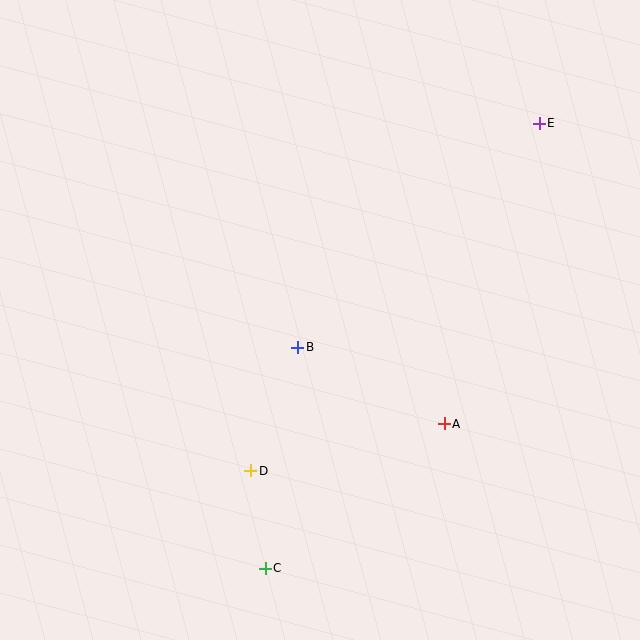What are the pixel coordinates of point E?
Point E is at (539, 123).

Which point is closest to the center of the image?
Point B at (298, 347) is closest to the center.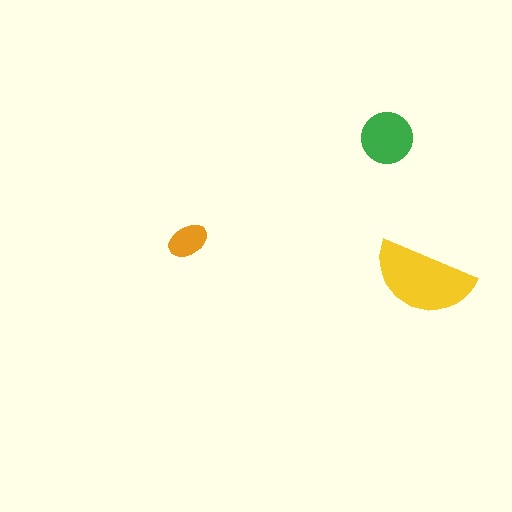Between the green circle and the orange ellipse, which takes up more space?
The green circle.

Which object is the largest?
The yellow semicircle.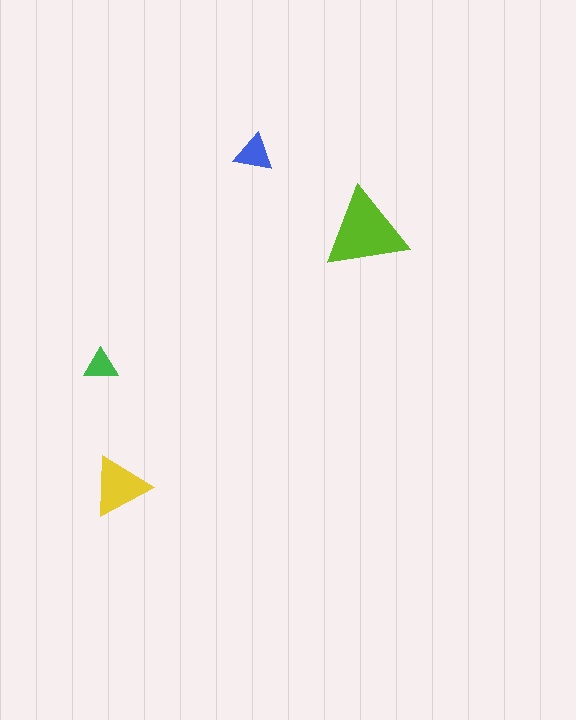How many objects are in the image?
There are 4 objects in the image.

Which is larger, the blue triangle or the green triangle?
The blue one.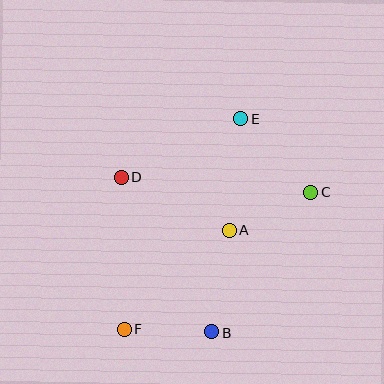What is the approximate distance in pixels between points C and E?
The distance between C and E is approximately 102 pixels.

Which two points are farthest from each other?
Points E and F are farthest from each other.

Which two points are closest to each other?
Points B and F are closest to each other.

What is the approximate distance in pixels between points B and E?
The distance between B and E is approximately 216 pixels.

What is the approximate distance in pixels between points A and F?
The distance between A and F is approximately 145 pixels.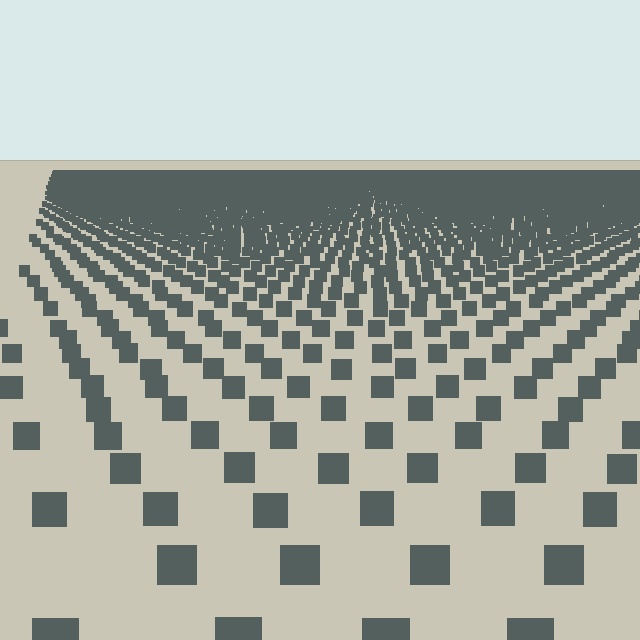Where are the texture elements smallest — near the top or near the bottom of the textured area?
Near the top.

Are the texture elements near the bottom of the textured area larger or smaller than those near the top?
Larger. Near the bottom, elements are closer to the viewer and appear at a bigger on-screen size.